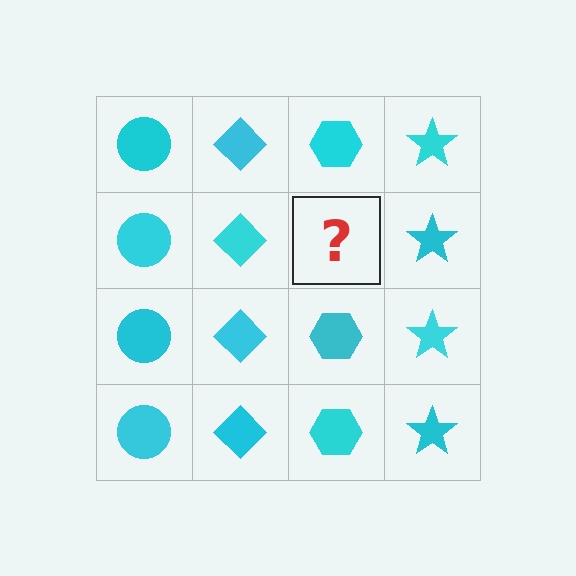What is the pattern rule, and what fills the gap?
The rule is that each column has a consistent shape. The gap should be filled with a cyan hexagon.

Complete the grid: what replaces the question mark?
The question mark should be replaced with a cyan hexagon.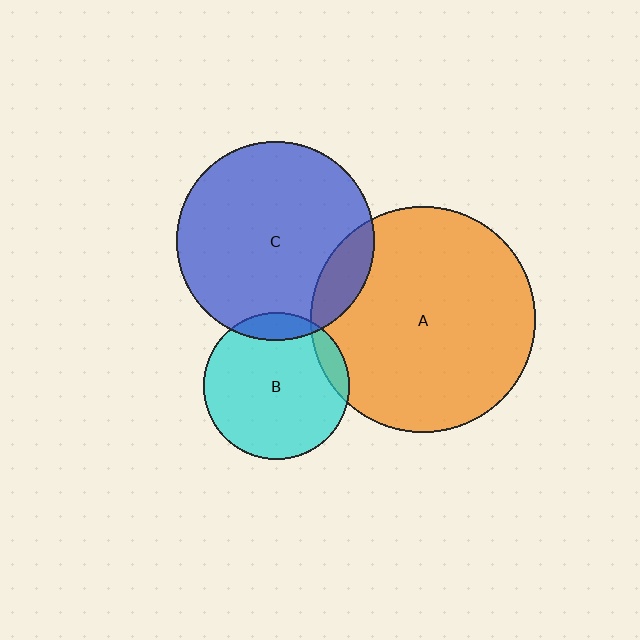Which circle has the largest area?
Circle A (orange).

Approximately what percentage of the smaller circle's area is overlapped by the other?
Approximately 10%.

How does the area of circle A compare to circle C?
Approximately 1.3 times.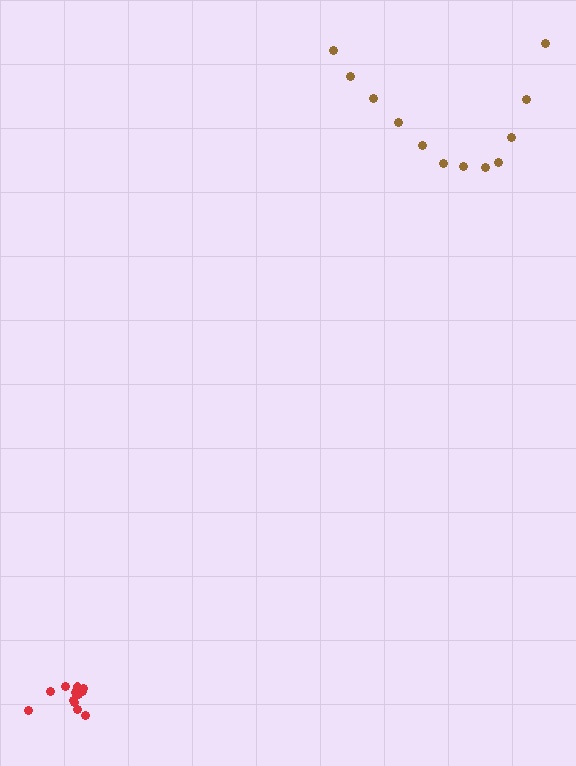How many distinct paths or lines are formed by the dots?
There are 2 distinct paths.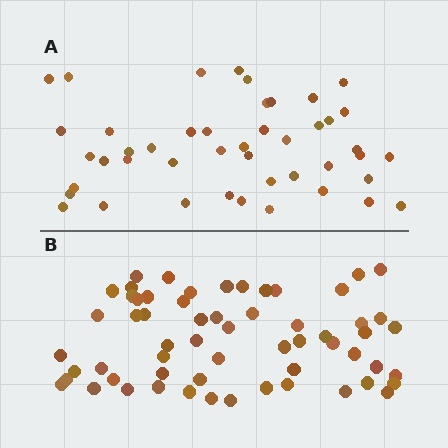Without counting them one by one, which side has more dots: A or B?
Region B (the bottom region) has more dots.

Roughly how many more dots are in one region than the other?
Region B has approximately 15 more dots than region A.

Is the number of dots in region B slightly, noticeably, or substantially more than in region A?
Region B has noticeably more, but not dramatically so. The ratio is roughly 1.3 to 1.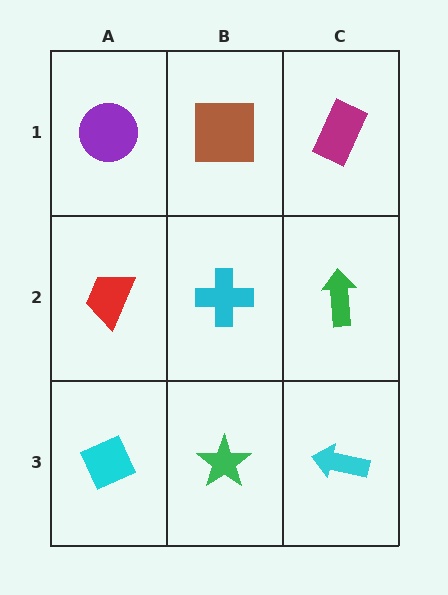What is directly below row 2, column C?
A cyan arrow.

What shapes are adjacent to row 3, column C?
A green arrow (row 2, column C), a green star (row 3, column B).